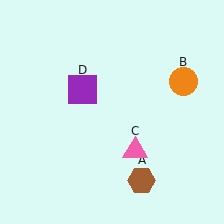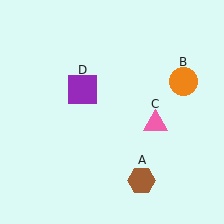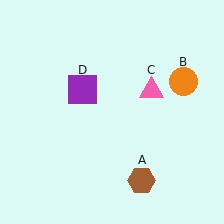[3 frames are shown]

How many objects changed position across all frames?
1 object changed position: pink triangle (object C).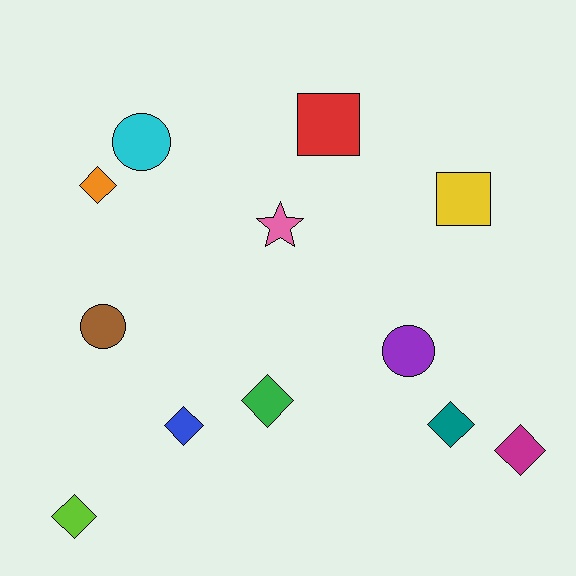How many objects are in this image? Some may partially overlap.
There are 12 objects.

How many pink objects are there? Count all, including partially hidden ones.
There is 1 pink object.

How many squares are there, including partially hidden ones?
There are 2 squares.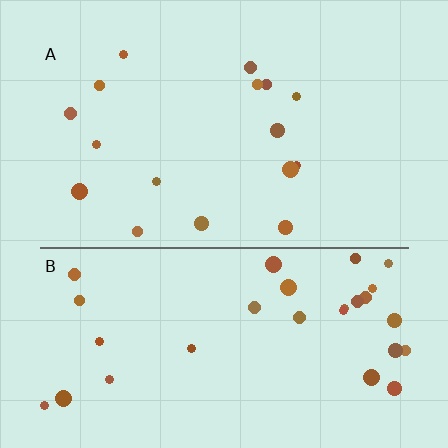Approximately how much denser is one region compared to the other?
Approximately 2.0× — region B over region A.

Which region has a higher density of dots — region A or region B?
B (the bottom).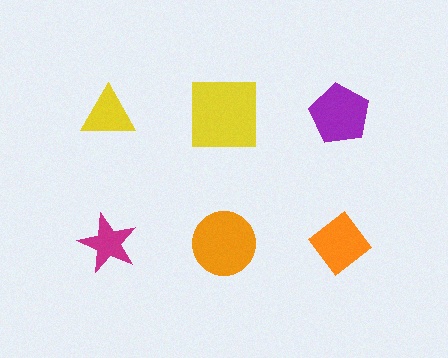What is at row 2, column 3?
An orange diamond.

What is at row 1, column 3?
A purple pentagon.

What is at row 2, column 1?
A magenta star.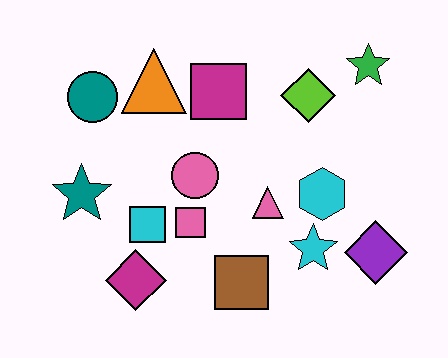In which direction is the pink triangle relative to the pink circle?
The pink triangle is to the right of the pink circle.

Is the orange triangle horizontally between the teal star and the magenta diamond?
No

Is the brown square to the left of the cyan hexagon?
Yes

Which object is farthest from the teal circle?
The purple diamond is farthest from the teal circle.